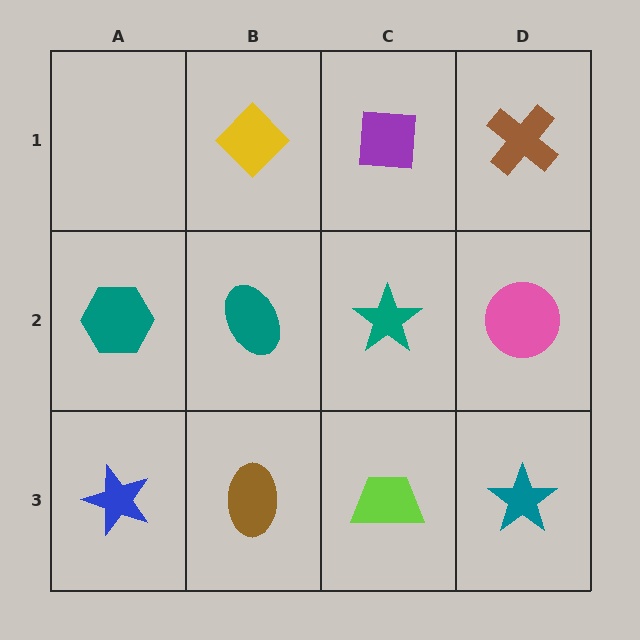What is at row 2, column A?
A teal hexagon.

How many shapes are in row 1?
3 shapes.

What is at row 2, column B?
A teal ellipse.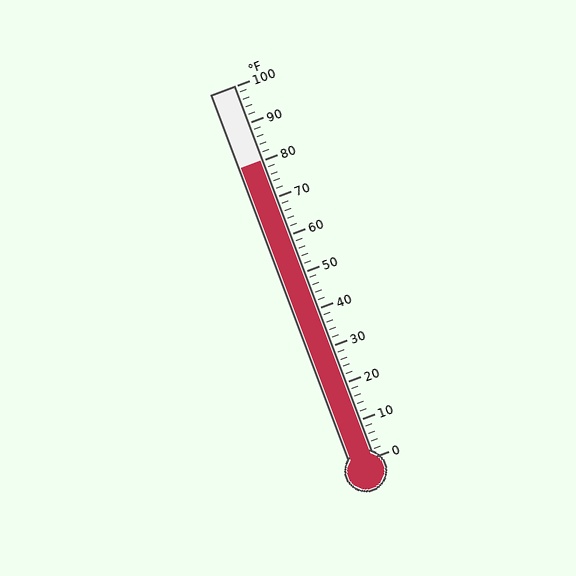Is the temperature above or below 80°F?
The temperature is at 80°F.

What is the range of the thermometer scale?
The thermometer scale ranges from 0°F to 100°F.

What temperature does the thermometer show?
The thermometer shows approximately 80°F.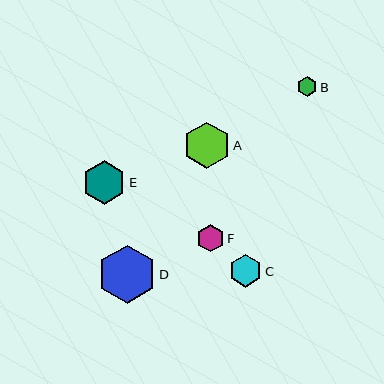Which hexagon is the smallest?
Hexagon B is the smallest with a size of approximately 20 pixels.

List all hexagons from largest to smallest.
From largest to smallest: D, A, E, C, F, B.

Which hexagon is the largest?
Hexagon D is the largest with a size of approximately 58 pixels.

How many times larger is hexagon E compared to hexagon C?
Hexagon E is approximately 1.3 times the size of hexagon C.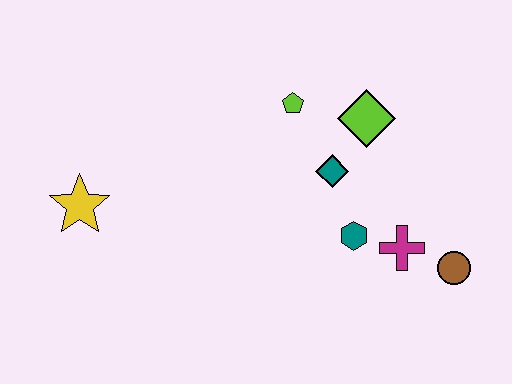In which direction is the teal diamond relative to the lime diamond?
The teal diamond is below the lime diamond.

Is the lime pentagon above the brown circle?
Yes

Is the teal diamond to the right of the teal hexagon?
No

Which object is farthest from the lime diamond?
The yellow star is farthest from the lime diamond.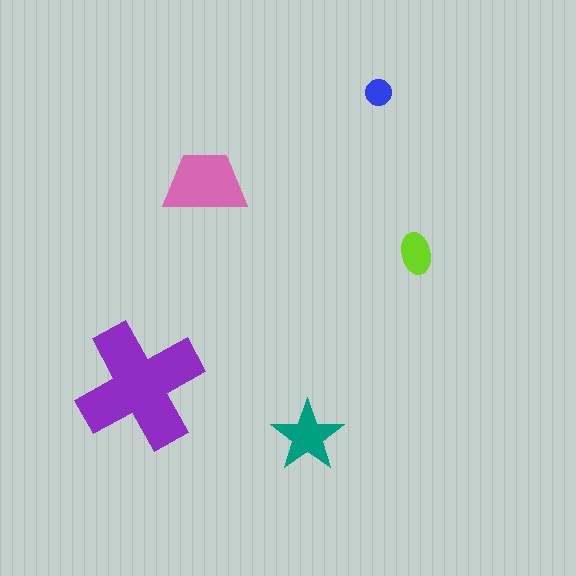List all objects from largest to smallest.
The purple cross, the pink trapezoid, the teal star, the lime ellipse, the blue circle.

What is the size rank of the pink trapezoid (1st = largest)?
2nd.